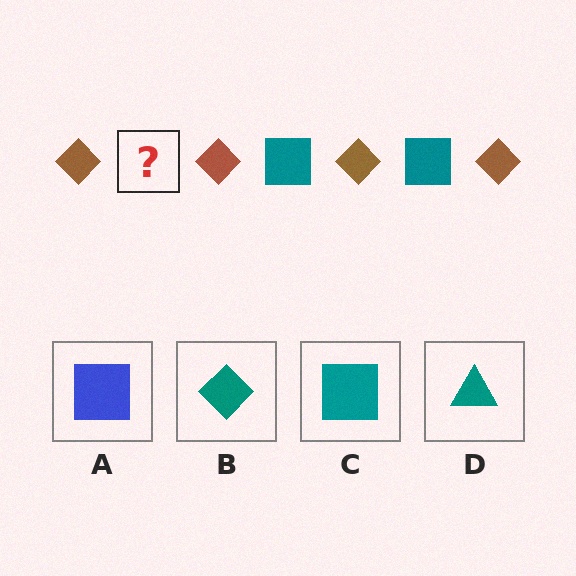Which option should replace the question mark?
Option C.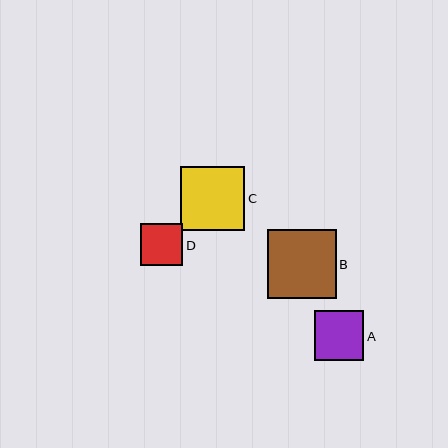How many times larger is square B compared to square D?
Square B is approximately 1.6 times the size of square D.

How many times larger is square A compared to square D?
Square A is approximately 1.2 times the size of square D.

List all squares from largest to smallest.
From largest to smallest: B, C, A, D.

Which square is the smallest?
Square D is the smallest with a size of approximately 42 pixels.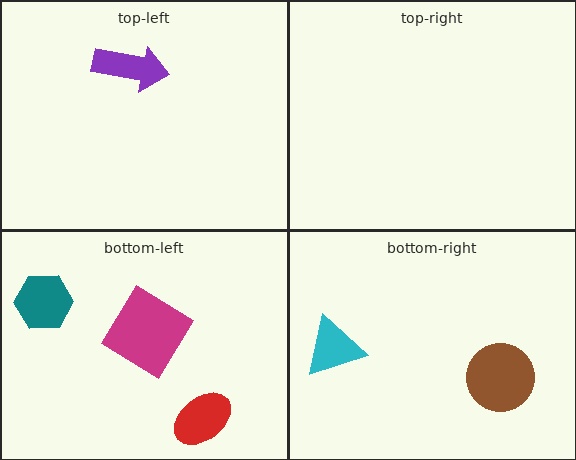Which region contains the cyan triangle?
The bottom-right region.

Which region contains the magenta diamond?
The bottom-left region.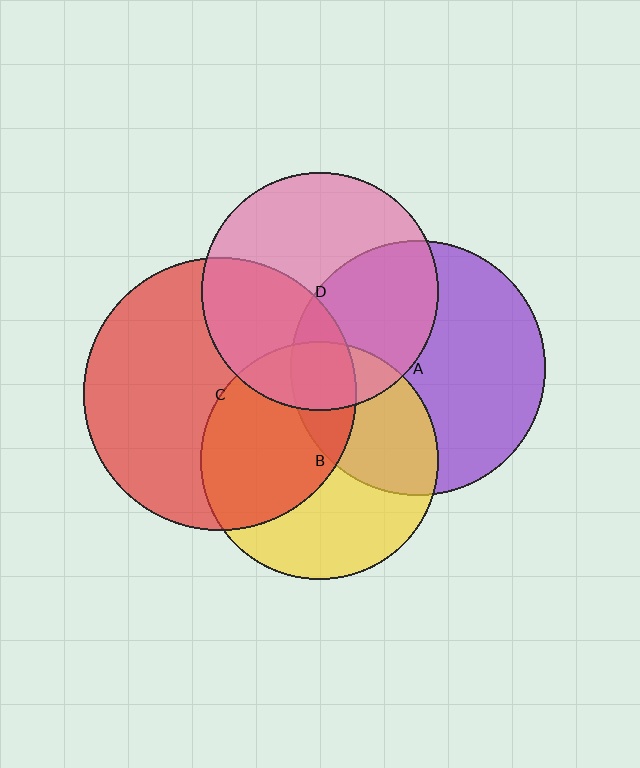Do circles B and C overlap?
Yes.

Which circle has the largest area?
Circle C (red).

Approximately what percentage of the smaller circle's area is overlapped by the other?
Approximately 50%.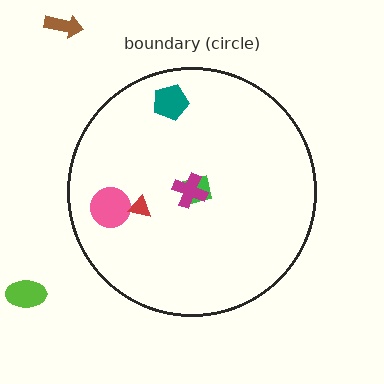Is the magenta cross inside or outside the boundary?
Inside.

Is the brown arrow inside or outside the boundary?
Outside.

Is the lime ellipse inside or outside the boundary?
Outside.